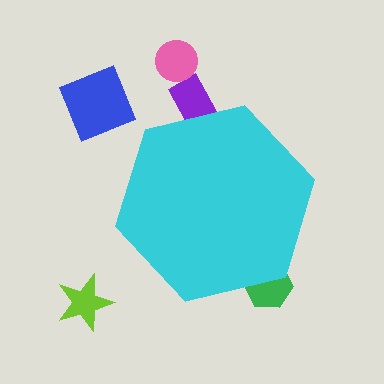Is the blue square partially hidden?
No, the blue square is fully visible.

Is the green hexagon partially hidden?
Yes, the green hexagon is partially hidden behind the cyan hexagon.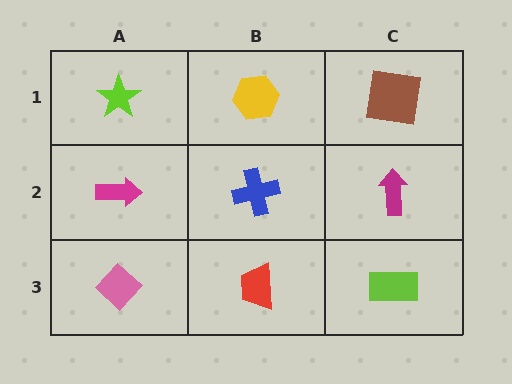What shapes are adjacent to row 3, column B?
A blue cross (row 2, column B), a pink diamond (row 3, column A), a lime rectangle (row 3, column C).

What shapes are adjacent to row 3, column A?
A magenta arrow (row 2, column A), a red trapezoid (row 3, column B).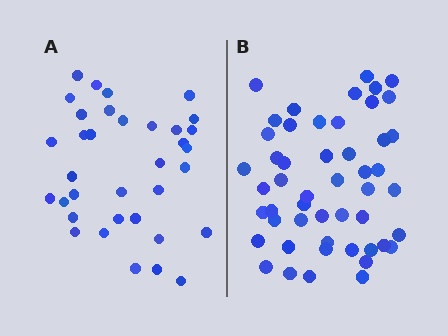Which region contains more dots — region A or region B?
Region B (the right region) has more dots.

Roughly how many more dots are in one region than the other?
Region B has approximately 15 more dots than region A.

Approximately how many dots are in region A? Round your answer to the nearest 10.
About 40 dots. (The exact count is 35, which rounds to 40.)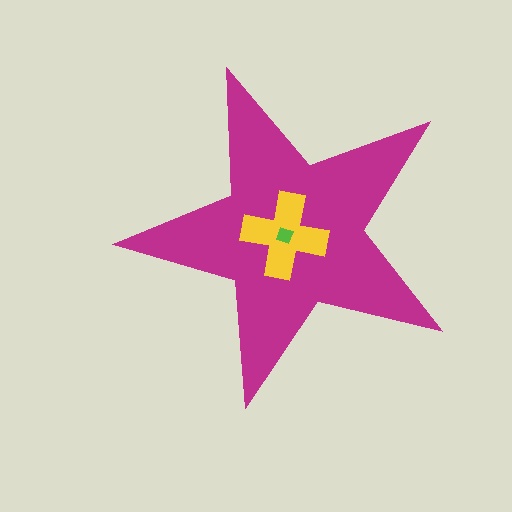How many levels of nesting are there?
3.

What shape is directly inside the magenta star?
The yellow cross.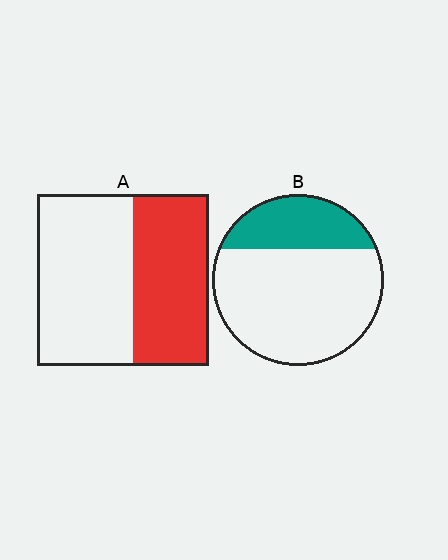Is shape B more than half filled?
No.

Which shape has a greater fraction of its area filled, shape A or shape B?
Shape A.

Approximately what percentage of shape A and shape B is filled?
A is approximately 45% and B is approximately 30%.